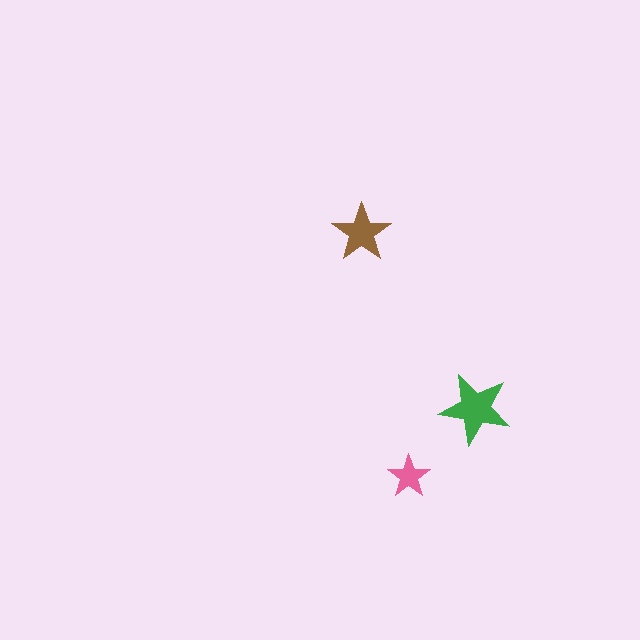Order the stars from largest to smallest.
the green one, the brown one, the pink one.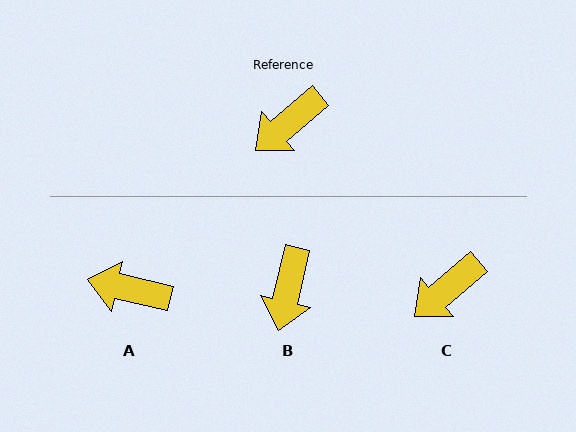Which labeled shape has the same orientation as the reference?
C.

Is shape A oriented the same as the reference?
No, it is off by about 53 degrees.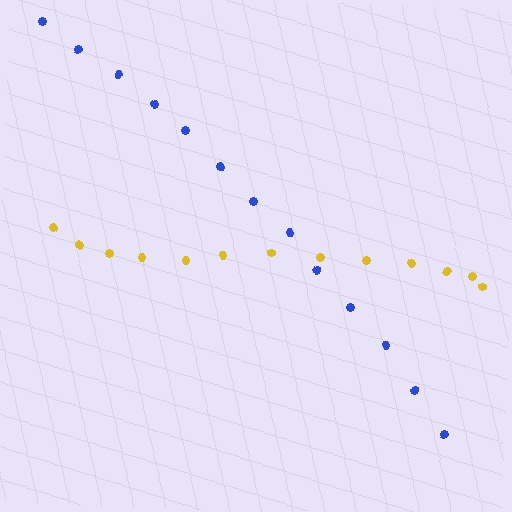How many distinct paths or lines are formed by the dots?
There are 2 distinct paths.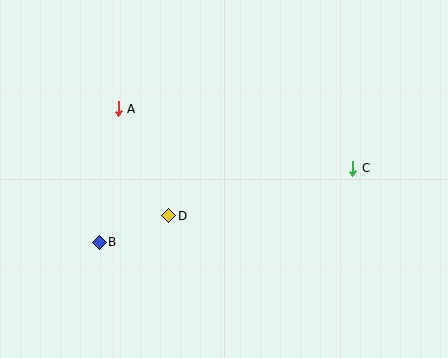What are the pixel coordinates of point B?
Point B is at (99, 242).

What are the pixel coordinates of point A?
Point A is at (118, 109).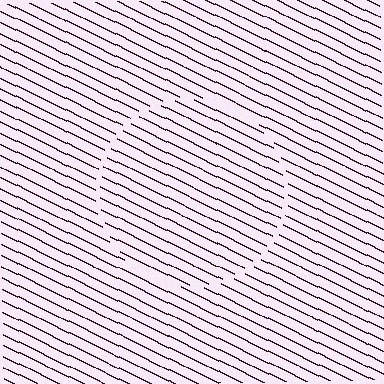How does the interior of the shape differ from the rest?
The interior of the shape contains the same grating, shifted by half a period — the contour is defined by the phase discontinuity where line-ends from the inner and outer gratings abut.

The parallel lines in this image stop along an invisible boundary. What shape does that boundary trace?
An illusory circle. The interior of the shape contains the same grating, shifted by half a period — the contour is defined by the phase discontinuity where line-ends from the inner and outer gratings abut.